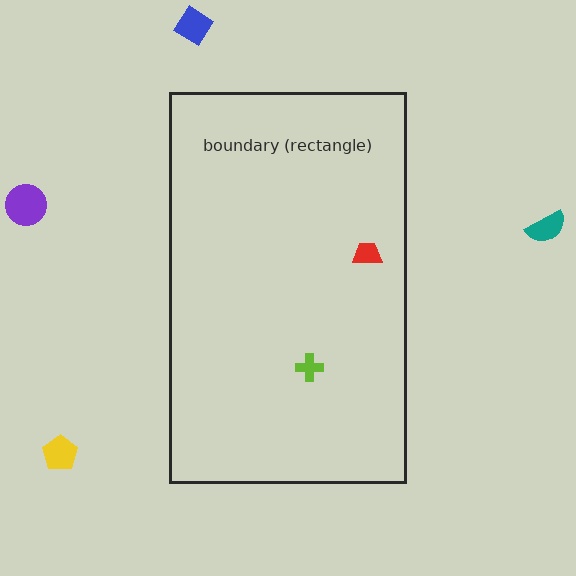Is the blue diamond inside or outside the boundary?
Outside.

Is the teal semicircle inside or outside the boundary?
Outside.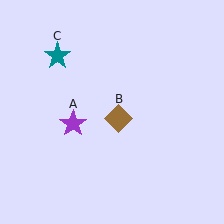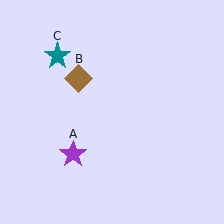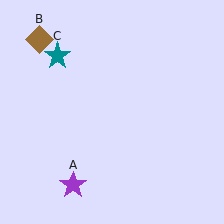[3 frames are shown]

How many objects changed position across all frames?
2 objects changed position: purple star (object A), brown diamond (object B).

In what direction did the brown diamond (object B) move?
The brown diamond (object B) moved up and to the left.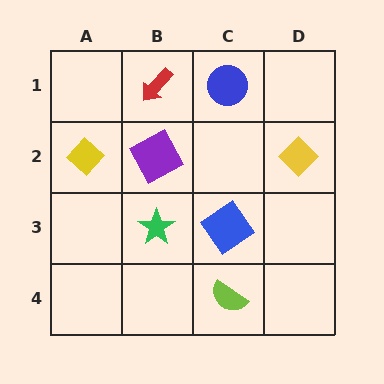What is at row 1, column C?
A blue circle.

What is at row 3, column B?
A green star.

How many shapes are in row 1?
2 shapes.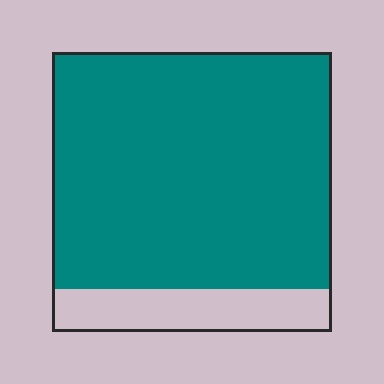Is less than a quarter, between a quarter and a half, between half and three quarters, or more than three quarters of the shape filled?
More than three quarters.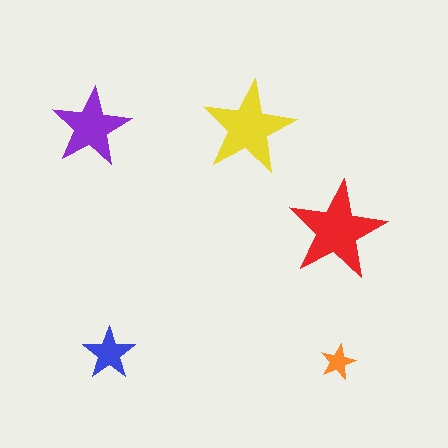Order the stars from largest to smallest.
the red one, the yellow one, the purple one, the blue one, the orange one.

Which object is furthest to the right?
The orange star is rightmost.